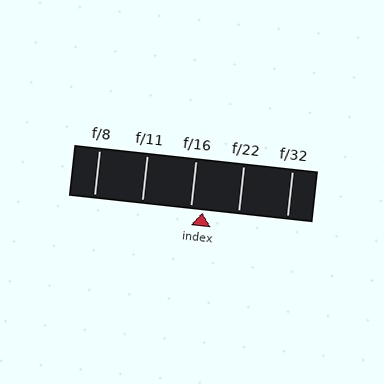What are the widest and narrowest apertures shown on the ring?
The widest aperture shown is f/8 and the narrowest is f/32.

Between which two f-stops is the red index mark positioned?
The index mark is between f/16 and f/22.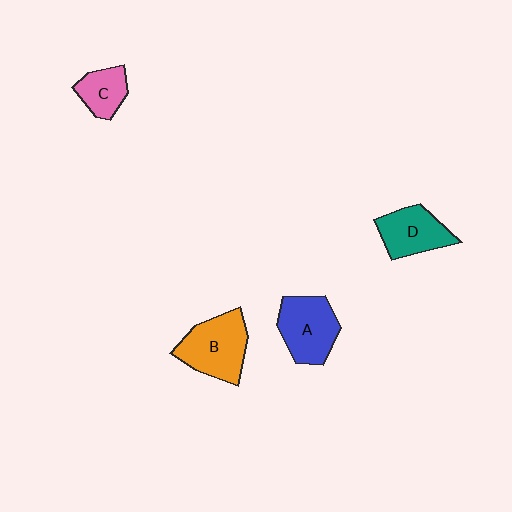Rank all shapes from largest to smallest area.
From largest to smallest: B (orange), A (blue), D (teal), C (pink).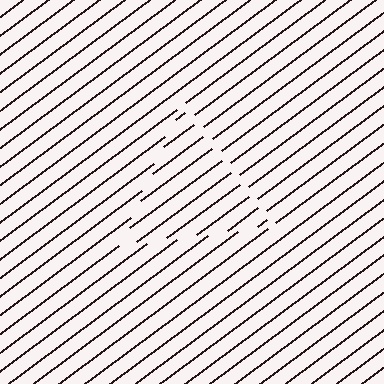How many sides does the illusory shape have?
3 sides — the line-ends trace a triangle.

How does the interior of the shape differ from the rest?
The interior of the shape contains the same grating, shifted by half a period — the contour is defined by the phase discontinuity where line-ends from the inner and outer gratings abut.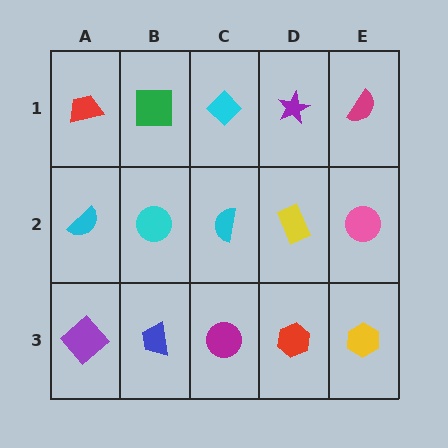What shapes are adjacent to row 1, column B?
A cyan circle (row 2, column B), a red trapezoid (row 1, column A), a cyan diamond (row 1, column C).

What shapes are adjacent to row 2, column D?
A purple star (row 1, column D), a red hexagon (row 3, column D), a cyan semicircle (row 2, column C), a pink circle (row 2, column E).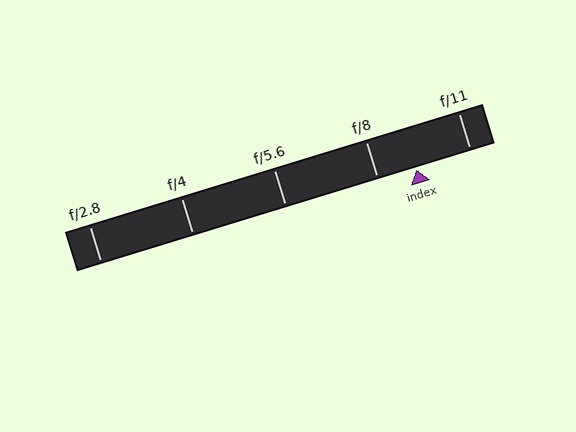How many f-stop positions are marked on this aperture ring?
There are 5 f-stop positions marked.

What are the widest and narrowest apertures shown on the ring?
The widest aperture shown is f/2.8 and the narrowest is f/11.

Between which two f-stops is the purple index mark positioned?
The index mark is between f/8 and f/11.